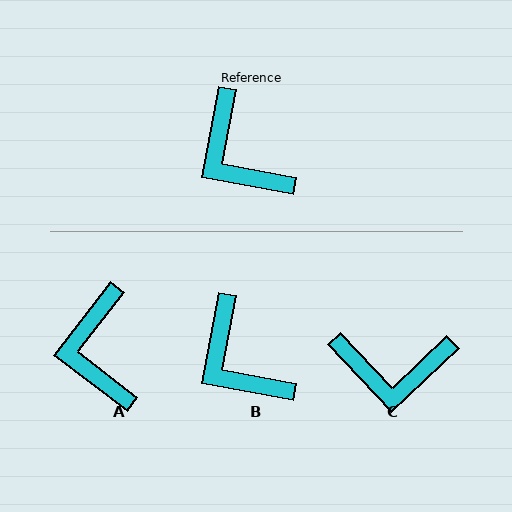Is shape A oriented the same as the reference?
No, it is off by about 27 degrees.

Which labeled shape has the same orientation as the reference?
B.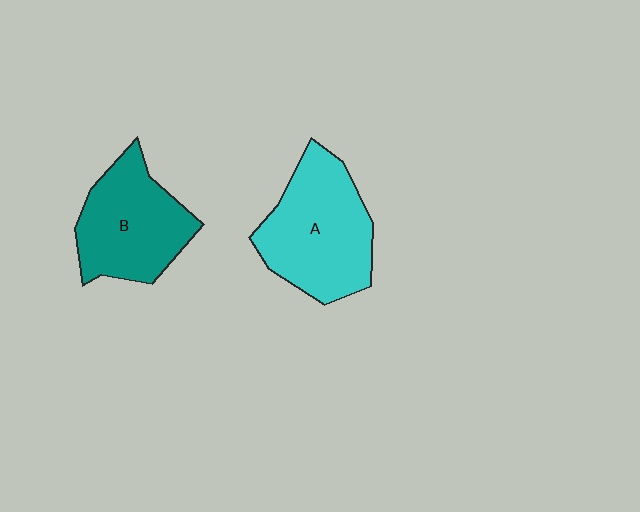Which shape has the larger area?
Shape A (cyan).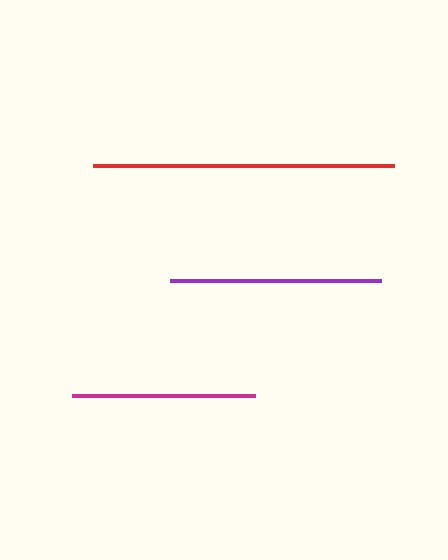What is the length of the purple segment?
The purple segment is approximately 211 pixels long.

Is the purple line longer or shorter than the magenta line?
The purple line is longer than the magenta line.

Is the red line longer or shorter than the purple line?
The red line is longer than the purple line.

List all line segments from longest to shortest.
From longest to shortest: red, purple, magenta.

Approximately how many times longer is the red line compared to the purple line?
The red line is approximately 1.4 times the length of the purple line.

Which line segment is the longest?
The red line is the longest at approximately 301 pixels.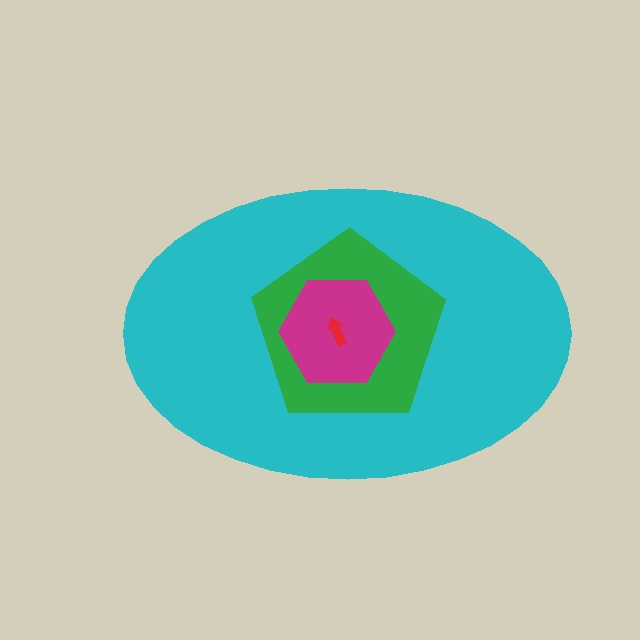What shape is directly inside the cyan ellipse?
The green pentagon.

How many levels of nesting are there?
4.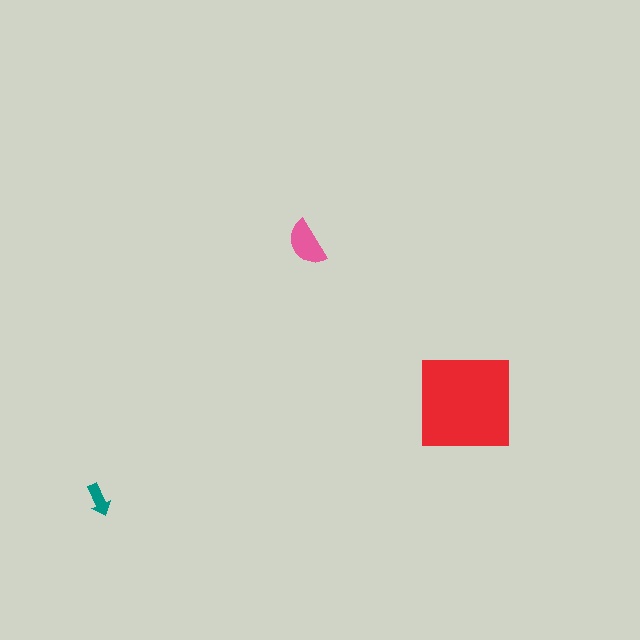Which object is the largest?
The red square.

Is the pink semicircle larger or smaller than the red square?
Smaller.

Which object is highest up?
The pink semicircle is topmost.